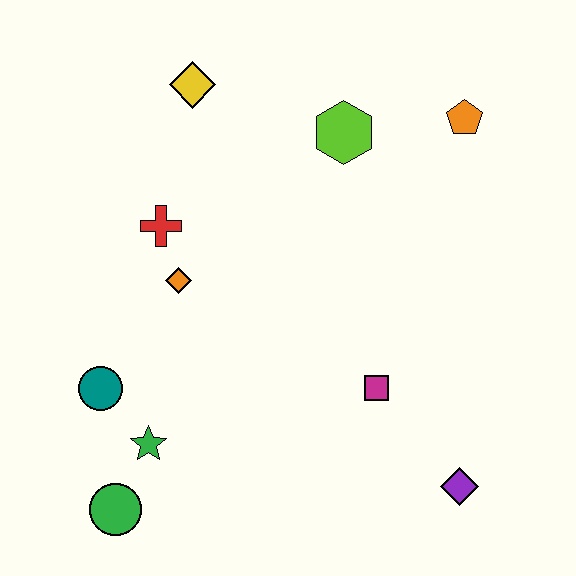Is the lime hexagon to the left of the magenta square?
Yes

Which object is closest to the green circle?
The green star is closest to the green circle.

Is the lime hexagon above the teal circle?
Yes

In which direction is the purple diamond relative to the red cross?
The purple diamond is to the right of the red cross.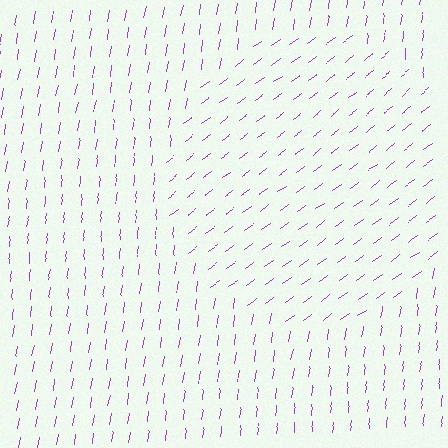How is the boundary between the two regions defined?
The boundary is defined purely by a change in line orientation (approximately 45 degrees difference). All lines are the same color and thickness.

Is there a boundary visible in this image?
Yes, there is a texture boundary formed by a change in line orientation.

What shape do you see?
I see a circle.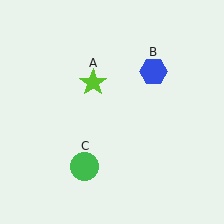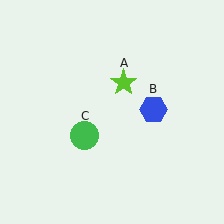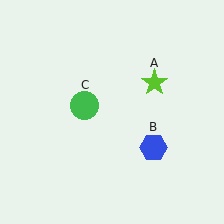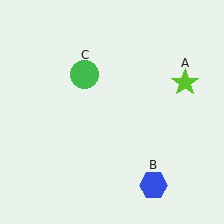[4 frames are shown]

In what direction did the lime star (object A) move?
The lime star (object A) moved right.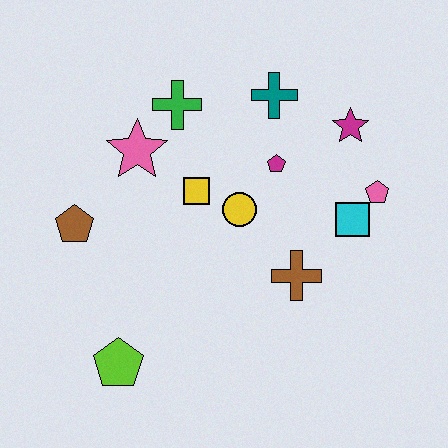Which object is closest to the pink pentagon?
The cyan square is closest to the pink pentagon.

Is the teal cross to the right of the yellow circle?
Yes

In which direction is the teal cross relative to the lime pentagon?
The teal cross is above the lime pentagon.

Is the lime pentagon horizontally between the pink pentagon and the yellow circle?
No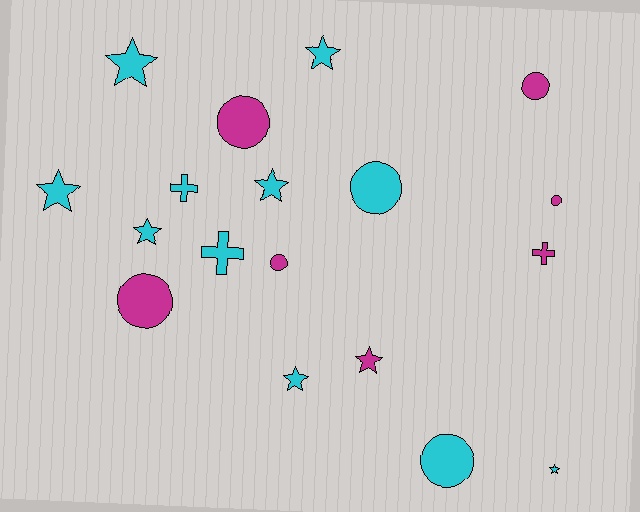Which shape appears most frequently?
Star, with 8 objects.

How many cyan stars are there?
There are 7 cyan stars.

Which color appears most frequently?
Cyan, with 11 objects.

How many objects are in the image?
There are 18 objects.